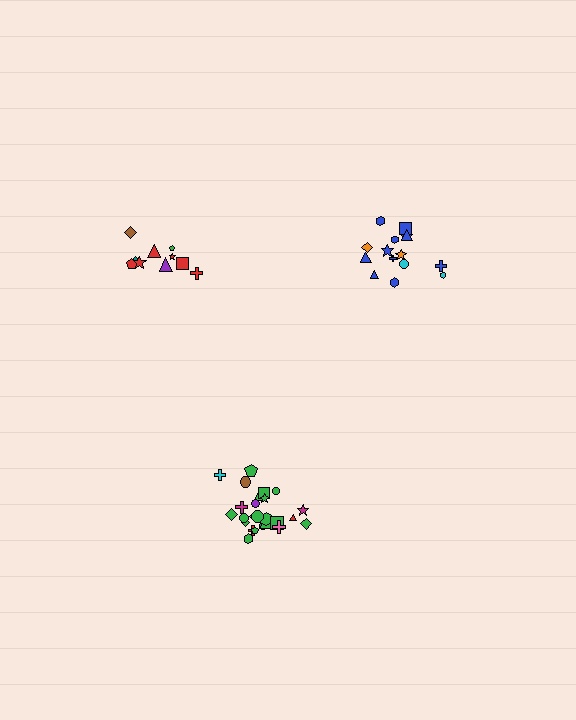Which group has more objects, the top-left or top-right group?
The top-right group.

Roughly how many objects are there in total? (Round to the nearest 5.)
Roughly 50 objects in total.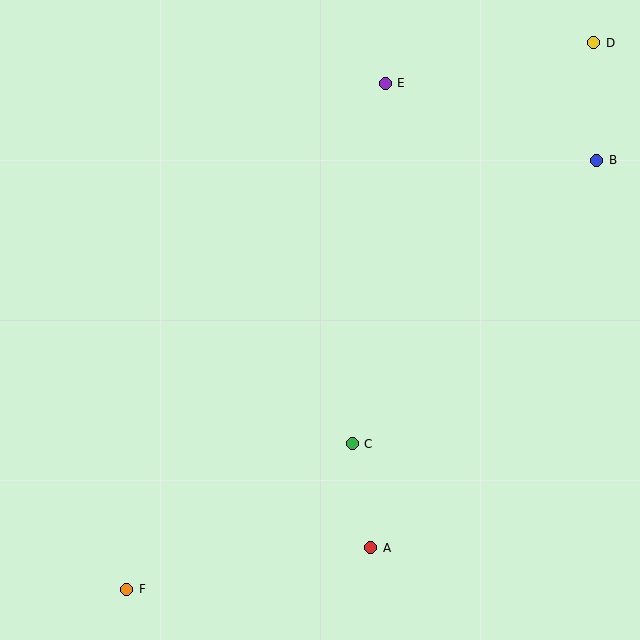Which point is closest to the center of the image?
Point C at (352, 444) is closest to the center.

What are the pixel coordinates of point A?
Point A is at (371, 548).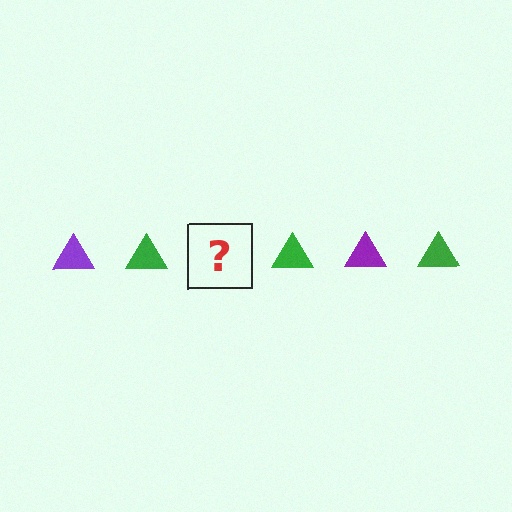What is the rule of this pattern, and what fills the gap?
The rule is that the pattern cycles through purple, green triangles. The gap should be filled with a purple triangle.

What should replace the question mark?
The question mark should be replaced with a purple triangle.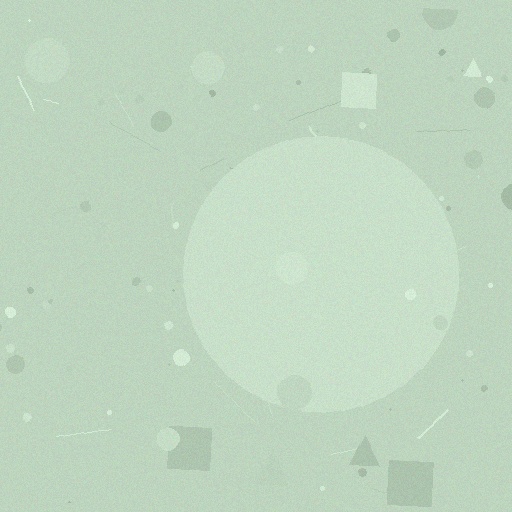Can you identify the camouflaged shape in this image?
The camouflaged shape is a circle.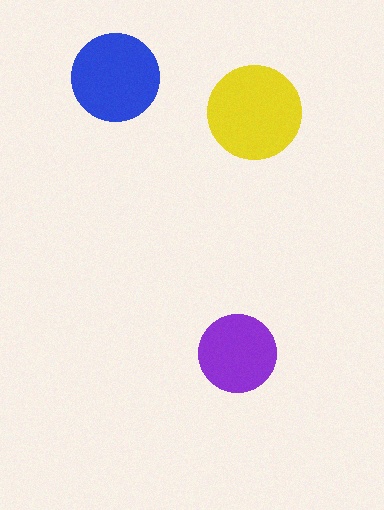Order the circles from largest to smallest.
the yellow one, the blue one, the purple one.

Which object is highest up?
The blue circle is topmost.